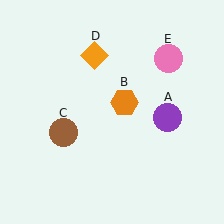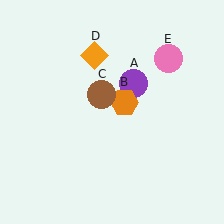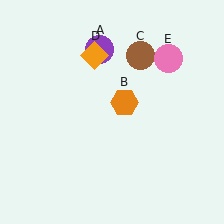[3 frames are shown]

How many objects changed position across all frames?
2 objects changed position: purple circle (object A), brown circle (object C).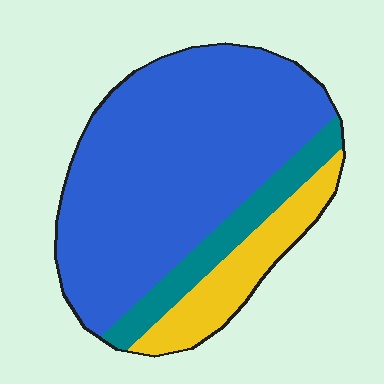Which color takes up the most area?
Blue, at roughly 70%.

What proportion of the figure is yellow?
Yellow covers around 15% of the figure.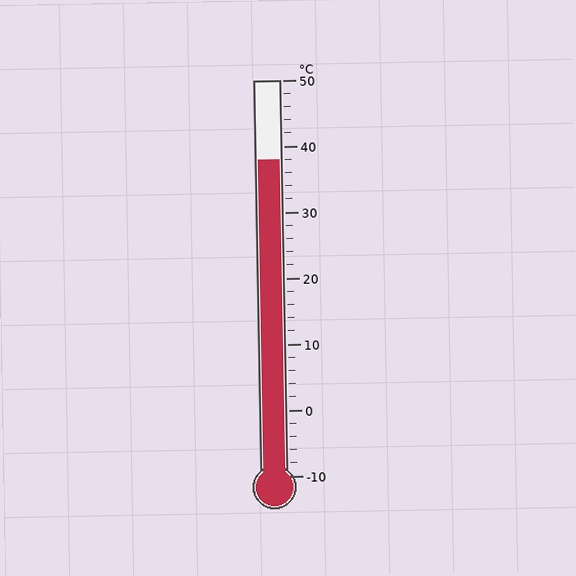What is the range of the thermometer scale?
The thermometer scale ranges from -10°C to 50°C.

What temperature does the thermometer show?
The thermometer shows approximately 38°C.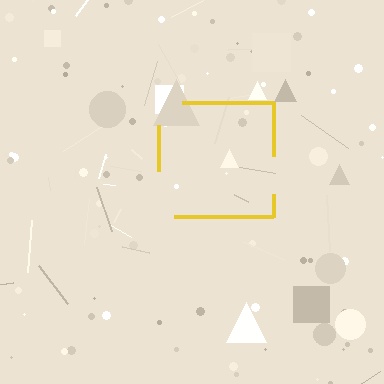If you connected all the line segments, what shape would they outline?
They would outline a square.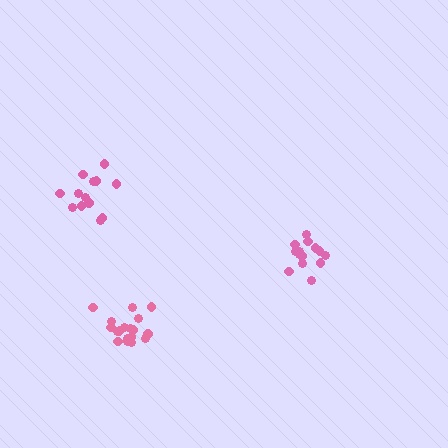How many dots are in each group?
Group 1: 13 dots, Group 2: 18 dots, Group 3: 14 dots (45 total).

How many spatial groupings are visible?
There are 3 spatial groupings.